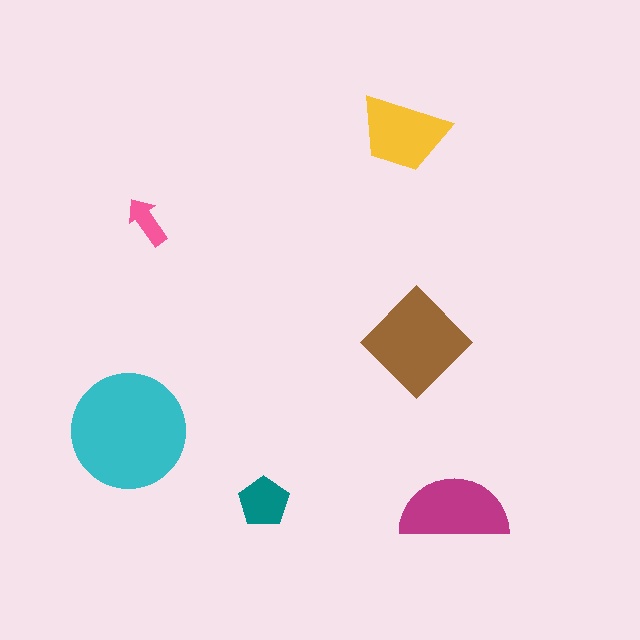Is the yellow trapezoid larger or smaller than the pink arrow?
Larger.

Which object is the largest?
The cyan circle.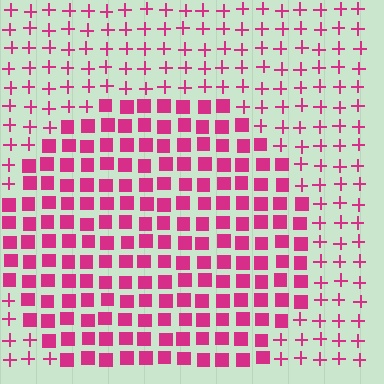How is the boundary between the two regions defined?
The boundary is defined by a change in element shape: squares inside vs. plus signs outside. All elements share the same color and spacing.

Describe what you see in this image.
The image is filled with small magenta elements arranged in a uniform grid. A circle-shaped region contains squares, while the surrounding area contains plus signs. The boundary is defined purely by the change in element shape.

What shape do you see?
I see a circle.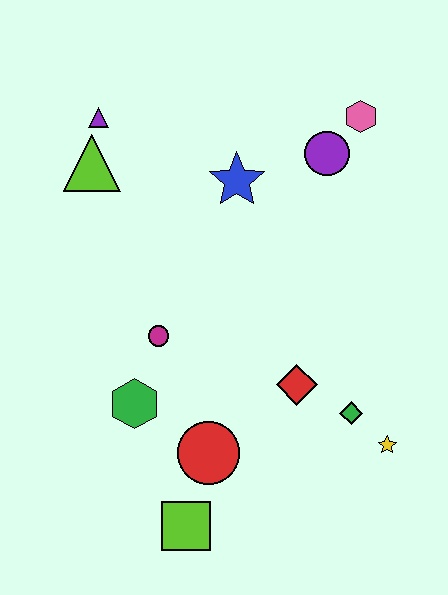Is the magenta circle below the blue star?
Yes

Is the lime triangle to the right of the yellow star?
No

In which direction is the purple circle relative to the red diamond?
The purple circle is above the red diamond.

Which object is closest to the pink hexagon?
The purple circle is closest to the pink hexagon.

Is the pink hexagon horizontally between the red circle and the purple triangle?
No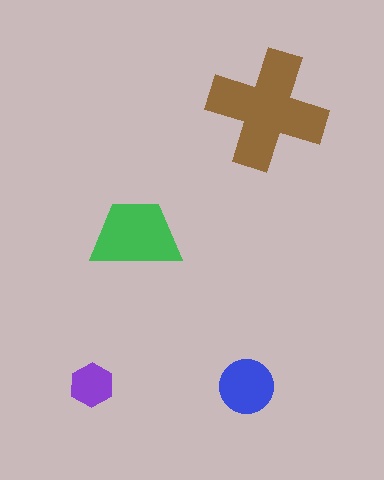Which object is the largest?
The brown cross.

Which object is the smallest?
The purple hexagon.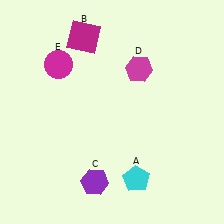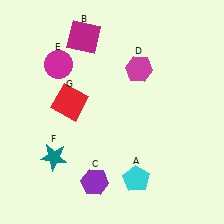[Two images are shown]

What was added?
A teal star (F), a red square (G) were added in Image 2.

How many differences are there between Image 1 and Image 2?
There are 2 differences between the two images.